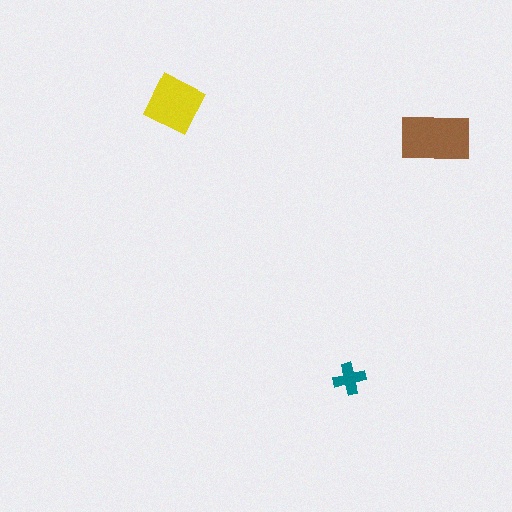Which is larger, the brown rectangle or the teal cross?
The brown rectangle.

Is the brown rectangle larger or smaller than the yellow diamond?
Larger.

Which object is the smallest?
The teal cross.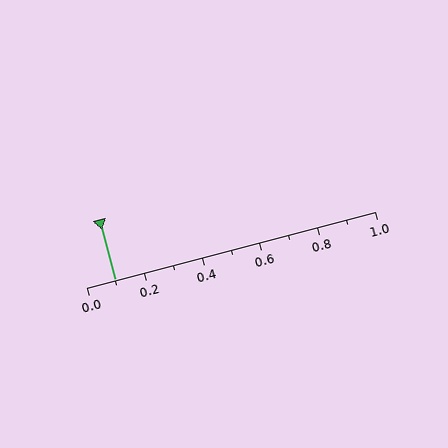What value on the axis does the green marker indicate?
The marker indicates approximately 0.1.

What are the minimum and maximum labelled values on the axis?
The axis runs from 0.0 to 1.0.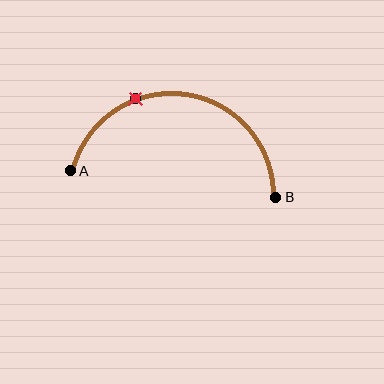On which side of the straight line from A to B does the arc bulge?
The arc bulges above the straight line connecting A and B.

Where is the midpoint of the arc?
The arc midpoint is the point on the curve farthest from the straight line joining A and B. It sits above that line.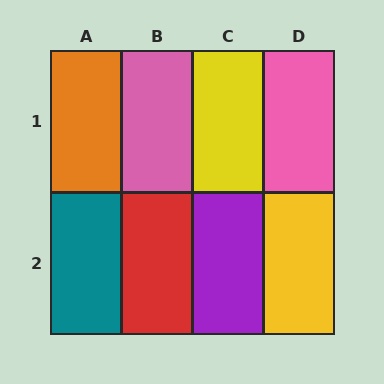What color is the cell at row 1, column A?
Orange.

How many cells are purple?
1 cell is purple.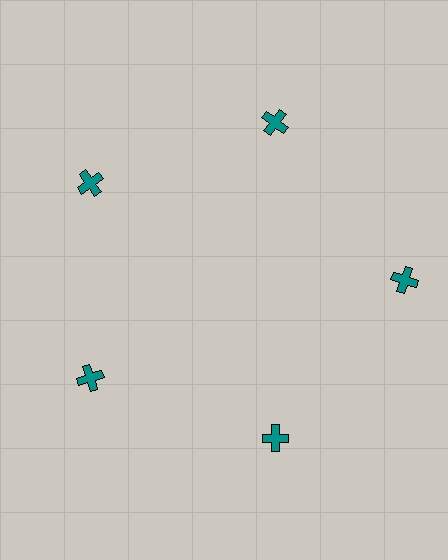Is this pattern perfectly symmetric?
No. The 5 teal crosses are arranged in a ring, but one element near the 3 o'clock position is pushed outward from the center, breaking the 5-fold rotational symmetry.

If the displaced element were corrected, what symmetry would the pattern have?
It would have 5-fold rotational symmetry — the pattern would map onto itself every 72 degrees.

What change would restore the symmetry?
The symmetry would be restored by moving it inward, back onto the ring so that all 5 crosses sit at equal angles and equal distance from the center.